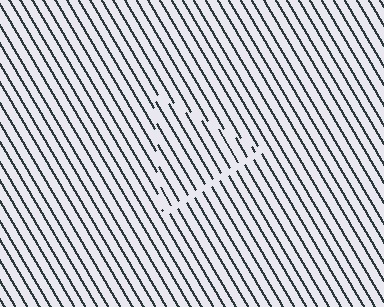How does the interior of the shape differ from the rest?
The interior of the shape contains the same grating, shifted by half a period — the contour is defined by the phase discontinuity where line-ends from the inner and outer gratings abut.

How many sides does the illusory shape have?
3 sides — the line-ends trace a triangle.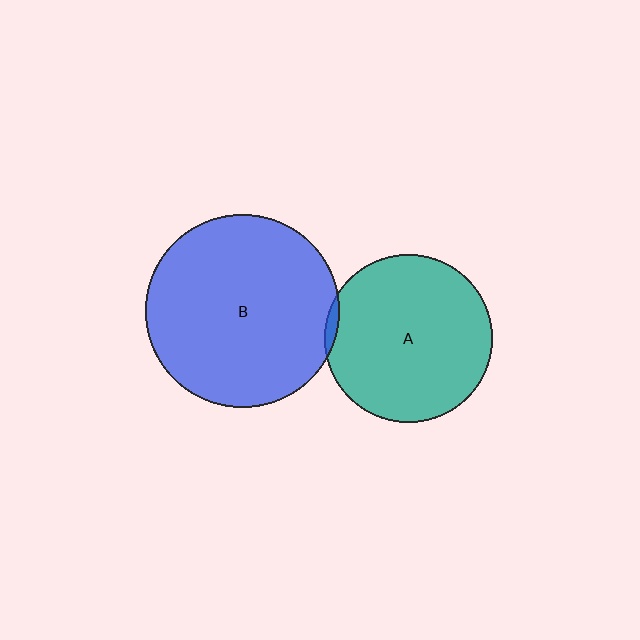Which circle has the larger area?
Circle B (blue).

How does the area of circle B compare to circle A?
Approximately 1.3 times.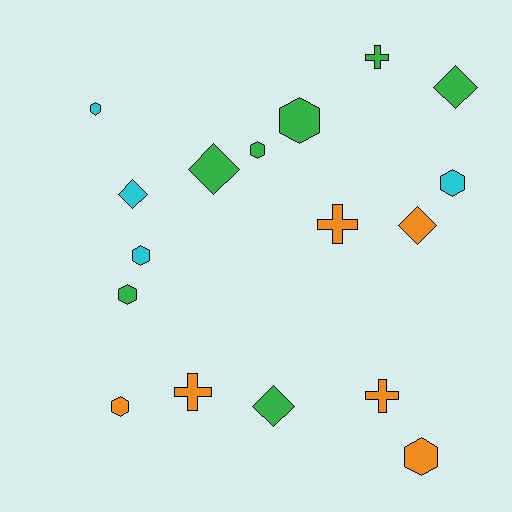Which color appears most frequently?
Green, with 7 objects.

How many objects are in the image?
There are 17 objects.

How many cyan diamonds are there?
There is 1 cyan diamond.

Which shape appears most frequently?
Hexagon, with 8 objects.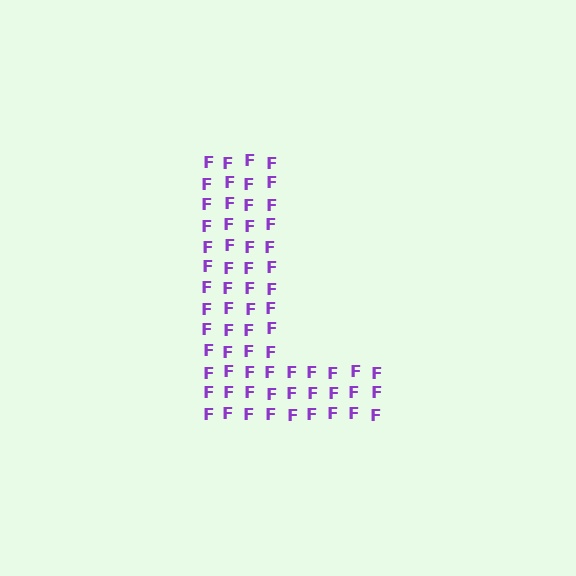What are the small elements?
The small elements are letter F's.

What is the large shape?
The large shape is the letter L.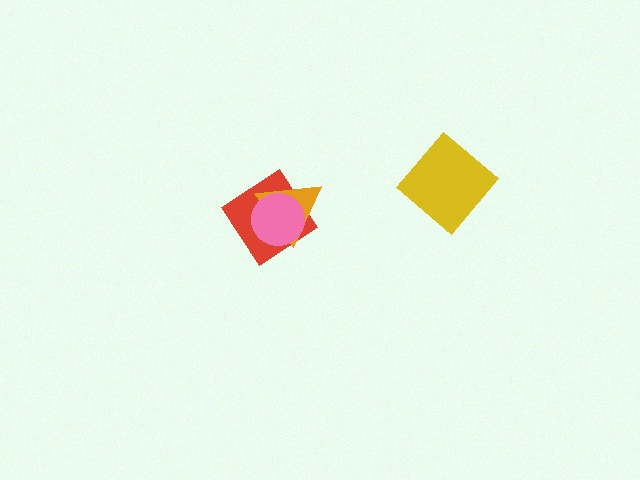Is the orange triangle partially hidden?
Yes, it is partially covered by another shape.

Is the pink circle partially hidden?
No, no other shape covers it.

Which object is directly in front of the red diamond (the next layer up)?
The orange triangle is directly in front of the red diamond.